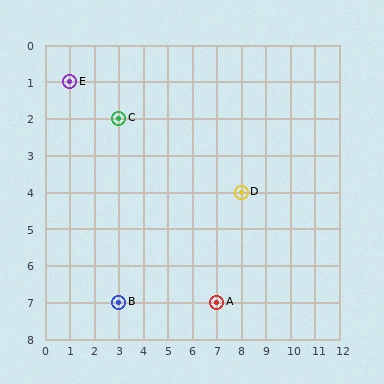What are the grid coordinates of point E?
Point E is at grid coordinates (1, 1).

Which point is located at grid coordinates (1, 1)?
Point E is at (1, 1).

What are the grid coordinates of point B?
Point B is at grid coordinates (3, 7).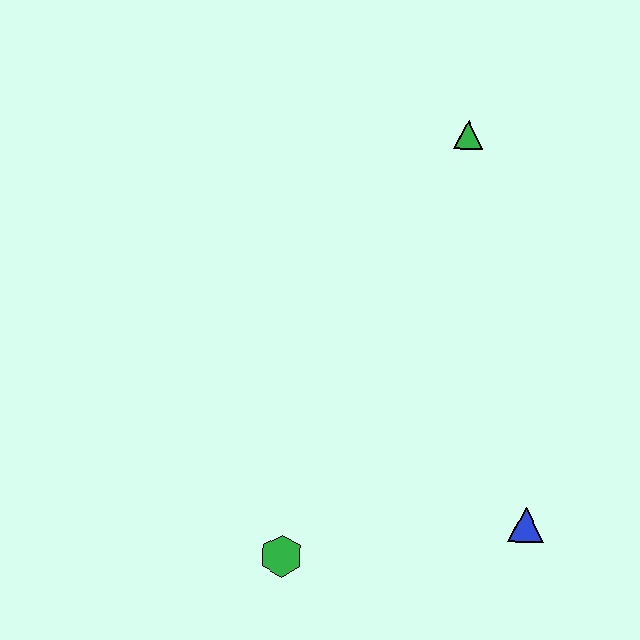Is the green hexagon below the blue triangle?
Yes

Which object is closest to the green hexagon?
The blue triangle is closest to the green hexagon.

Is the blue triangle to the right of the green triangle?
Yes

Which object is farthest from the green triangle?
The green hexagon is farthest from the green triangle.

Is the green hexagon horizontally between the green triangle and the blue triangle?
No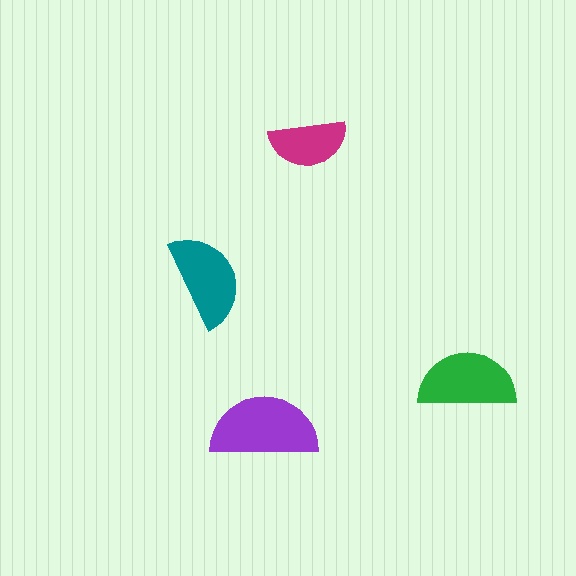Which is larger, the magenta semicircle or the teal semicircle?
The teal one.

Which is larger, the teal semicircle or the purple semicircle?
The purple one.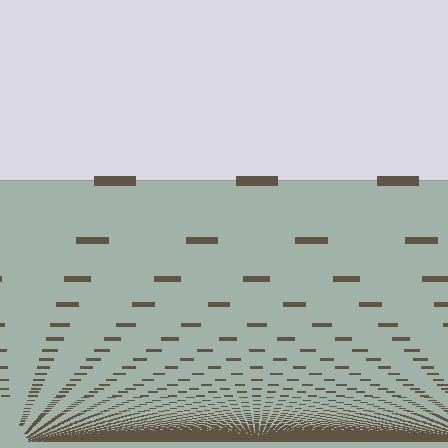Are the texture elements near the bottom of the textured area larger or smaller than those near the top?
Smaller. The gradient is inverted — elements near the bottom are smaller and denser.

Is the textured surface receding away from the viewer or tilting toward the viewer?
The surface appears to tilt toward the viewer. Texture elements get larger and sparser toward the top.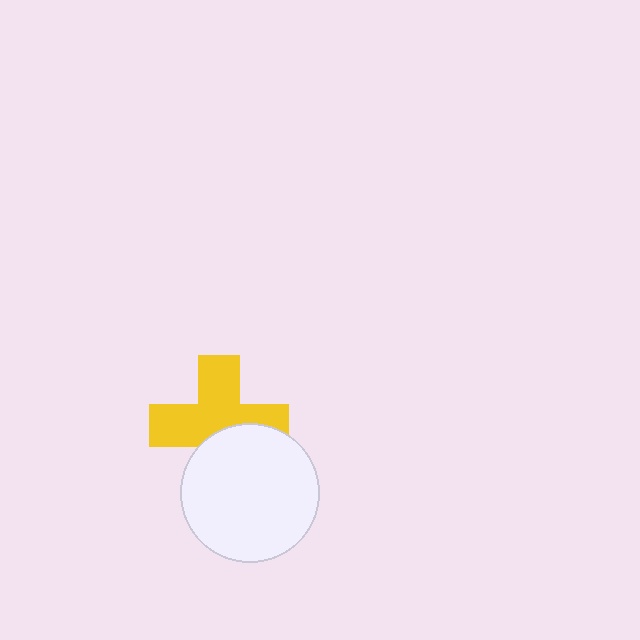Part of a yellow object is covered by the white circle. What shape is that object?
It is a cross.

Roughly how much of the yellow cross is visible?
About half of it is visible (roughly 63%).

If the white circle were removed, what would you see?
You would see the complete yellow cross.